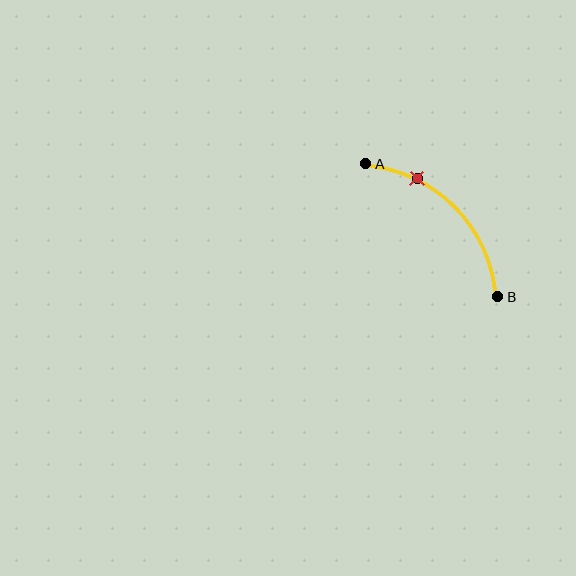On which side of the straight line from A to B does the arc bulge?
The arc bulges above and to the right of the straight line connecting A and B.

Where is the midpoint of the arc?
The arc midpoint is the point on the curve farthest from the straight line joining A and B. It sits above and to the right of that line.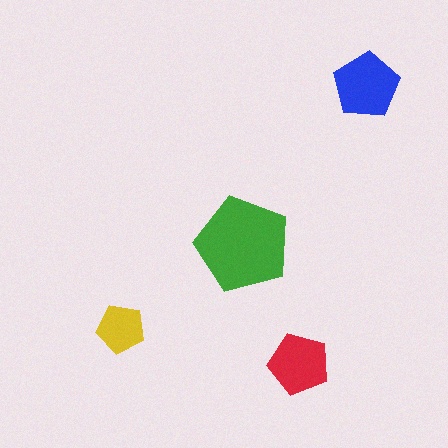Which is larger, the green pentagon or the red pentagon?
The green one.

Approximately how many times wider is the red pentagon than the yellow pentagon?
About 1.5 times wider.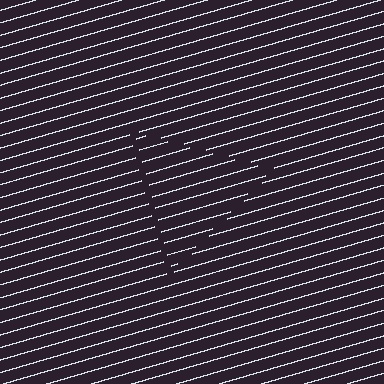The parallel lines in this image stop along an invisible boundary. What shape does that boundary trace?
An illusory triangle. The interior of the shape contains the same grating, shifted by half a period — the contour is defined by the phase discontinuity where line-ends from the inner and outer gratings abut.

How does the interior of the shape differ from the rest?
The interior of the shape contains the same grating, shifted by half a period — the contour is defined by the phase discontinuity where line-ends from the inner and outer gratings abut.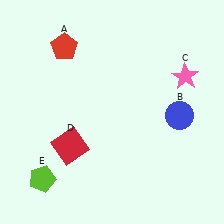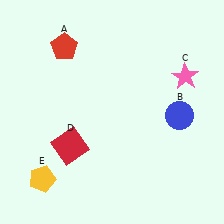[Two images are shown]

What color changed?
The pentagon (E) changed from lime in Image 1 to yellow in Image 2.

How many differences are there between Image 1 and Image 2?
There is 1 difference between the two images.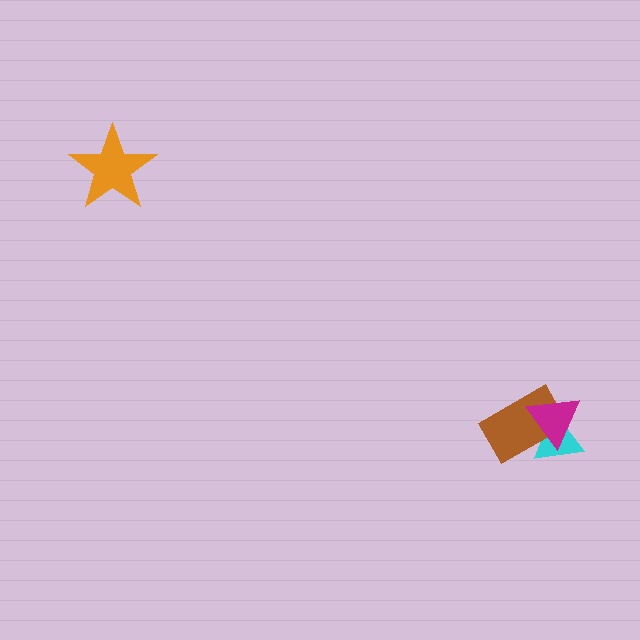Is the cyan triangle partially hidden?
Yes, it is partially covered by another shape.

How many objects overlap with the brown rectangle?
2 objects overlap with the brown rectangle.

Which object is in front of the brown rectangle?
The magenta triangle is in front of the brown rectangle.